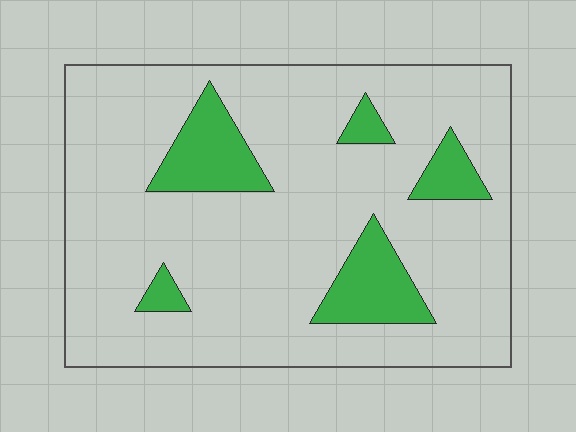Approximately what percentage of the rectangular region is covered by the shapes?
Approximately 15%.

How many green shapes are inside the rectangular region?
5.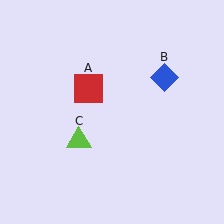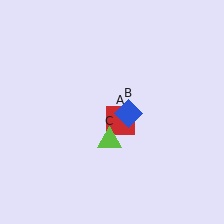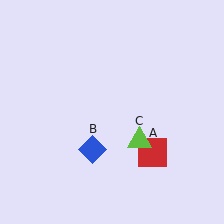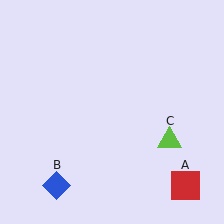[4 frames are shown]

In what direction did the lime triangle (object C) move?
The lime triangle (object C) moved right.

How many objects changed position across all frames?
3 objects changed position: red square (object A), blue diamond (object B), lime triangle (object C).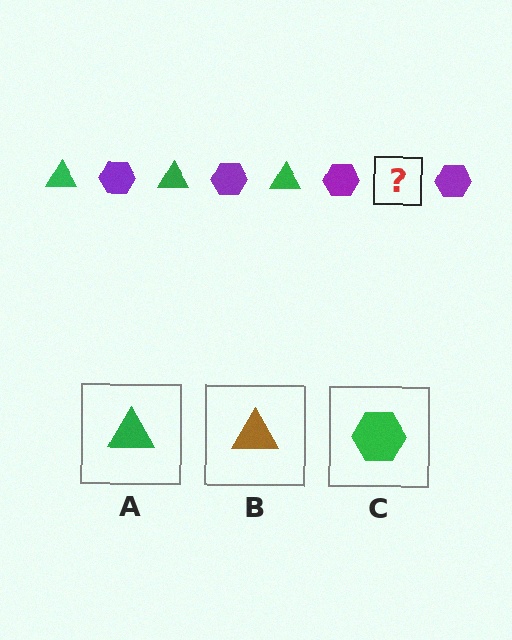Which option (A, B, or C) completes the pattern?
A.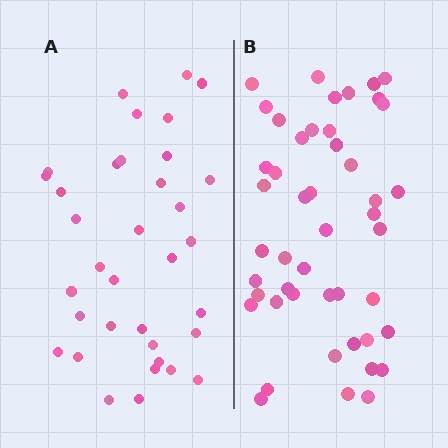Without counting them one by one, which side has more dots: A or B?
Region B (the right region) has more dots.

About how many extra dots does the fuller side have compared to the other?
Region B has roughly 12 or so more dots than region A.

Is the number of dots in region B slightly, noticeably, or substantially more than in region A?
Region B has noticeably more, but not dramatically so. The ratio is roughly 1.3 to 1.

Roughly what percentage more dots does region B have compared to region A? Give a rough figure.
About 35% more.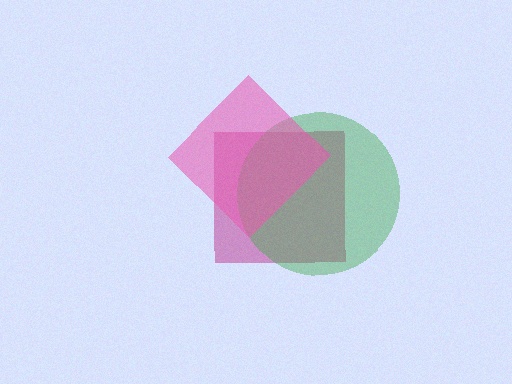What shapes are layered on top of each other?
The layered shapes are: a magenta square, a green circle, a pink diamond.